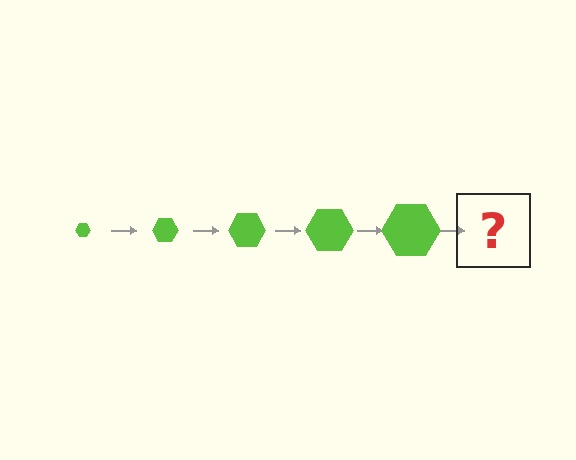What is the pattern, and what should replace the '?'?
The pattern is that the hexagon gets progressively larger each step. The '?' should be a lime hexagon, larger than the previous one.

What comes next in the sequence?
The next element should be a lime hexagon, larger than the previous one.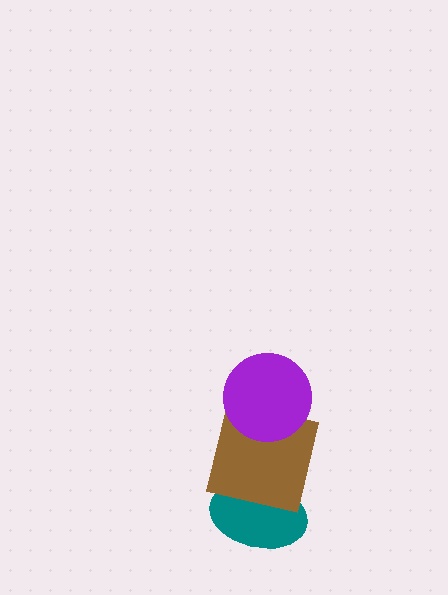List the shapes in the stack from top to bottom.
From top to bottom: the purple circle, the brown square, the teal ellipse.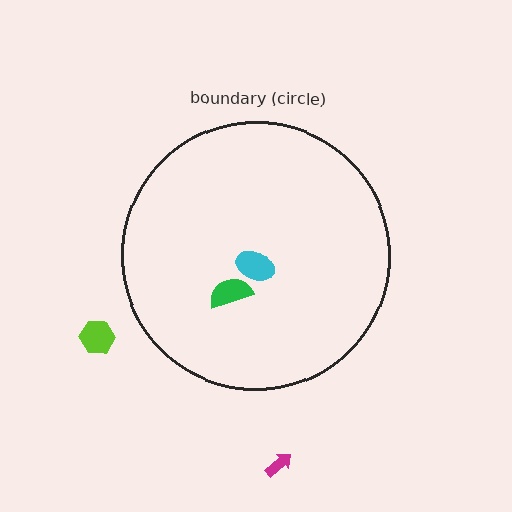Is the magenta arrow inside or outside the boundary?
Outside.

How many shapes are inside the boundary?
2 inside, 2 outside.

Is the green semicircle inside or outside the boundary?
Inside.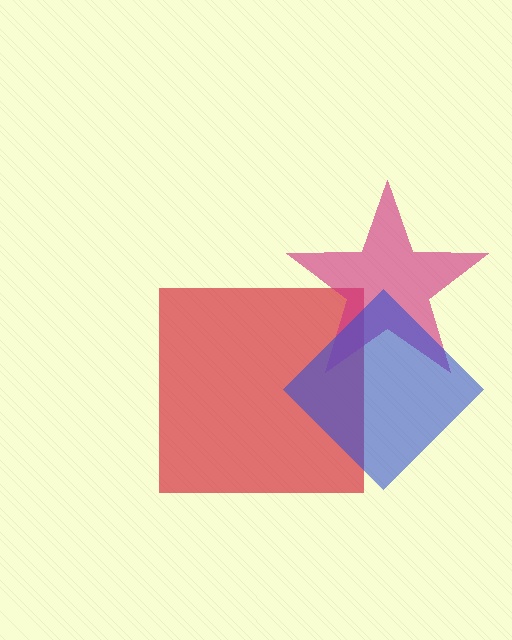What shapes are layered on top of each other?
The layered shapes are: a red square, a magenta star, a blue diamond.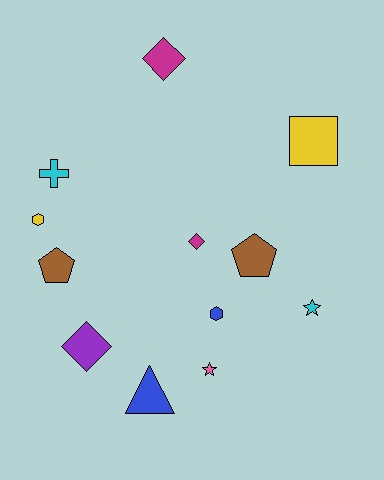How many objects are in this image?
There are 12 objects.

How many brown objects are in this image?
There are 2 brown objects.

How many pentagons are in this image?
There are 2 pentagons.